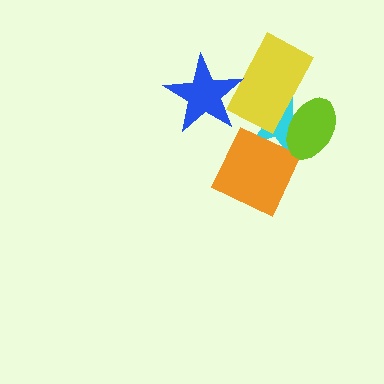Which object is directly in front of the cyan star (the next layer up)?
The yellow rectangle is directly in front of the cyan star.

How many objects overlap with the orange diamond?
2 objects overlap with the orange diamond.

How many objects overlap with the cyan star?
3 objects overlap with the cyan star.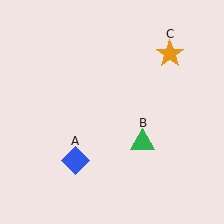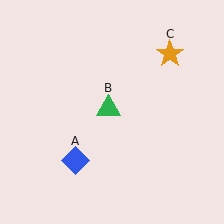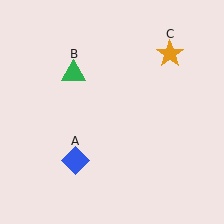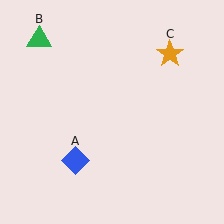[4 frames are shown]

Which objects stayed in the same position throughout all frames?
Blue diamond (object A) and orange star (object C) remained stationary.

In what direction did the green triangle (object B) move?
The green triangle (object B) moved up and to the left.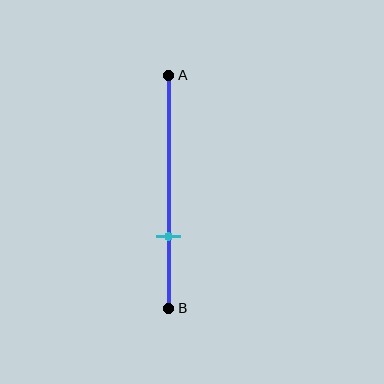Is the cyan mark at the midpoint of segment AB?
No, the mark is at about 70% from A, not at the 50% midpoint.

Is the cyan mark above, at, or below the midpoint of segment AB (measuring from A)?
The cyan mark is below the midpoint of segment AB.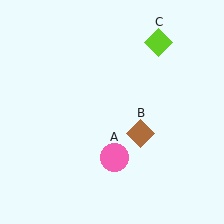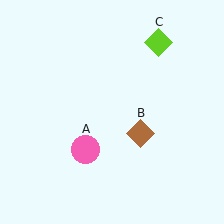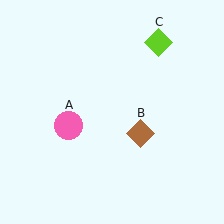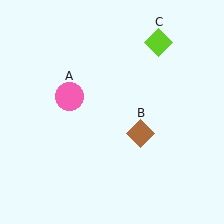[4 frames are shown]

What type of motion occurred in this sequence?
The pink circle (object A) rotated clockwise around the center of the scene.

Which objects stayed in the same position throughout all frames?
Brown diamond (object B) and lime diamond (object C) remained stationary.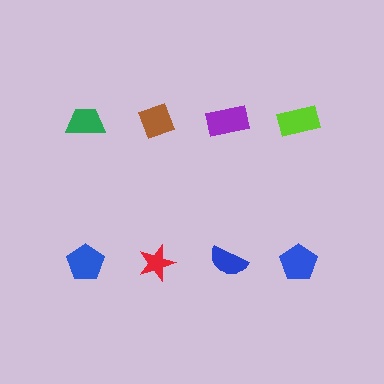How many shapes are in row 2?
4 shapes.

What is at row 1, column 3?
A purple rectangle.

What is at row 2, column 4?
A blue pentagon.